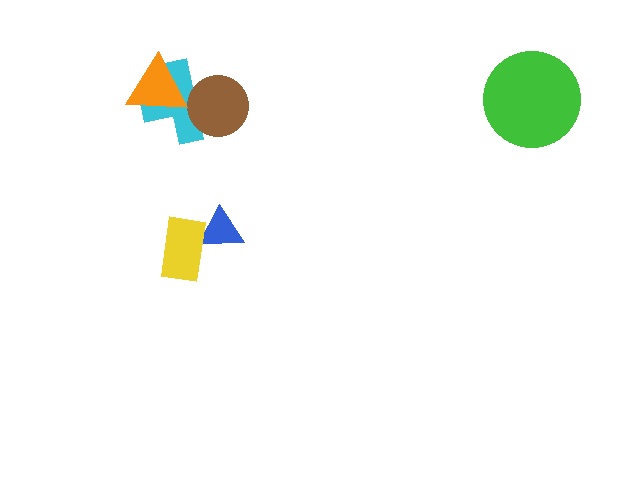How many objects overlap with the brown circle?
1 object overlaps with the brown circle.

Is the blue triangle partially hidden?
Yes, it is partially covered by another shape.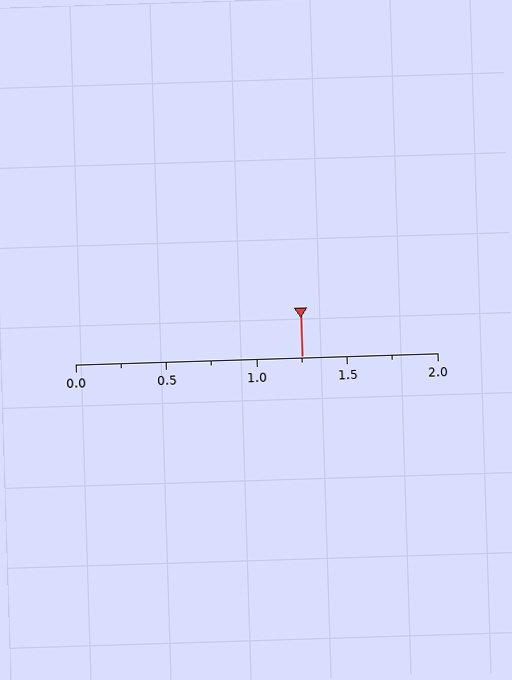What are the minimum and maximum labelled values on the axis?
The axis runs from 0.0 to 2.0.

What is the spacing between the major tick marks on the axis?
The major ticks are spaced 0.5 apart.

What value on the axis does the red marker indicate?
The marker indicates approximately 1.25.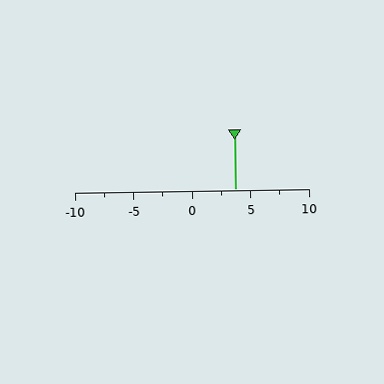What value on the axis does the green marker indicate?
The marker indicates approximately 3.8.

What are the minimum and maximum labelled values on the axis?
The axis runs from -10 to 10.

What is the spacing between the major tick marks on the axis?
The major ticks are spaced 5 apart.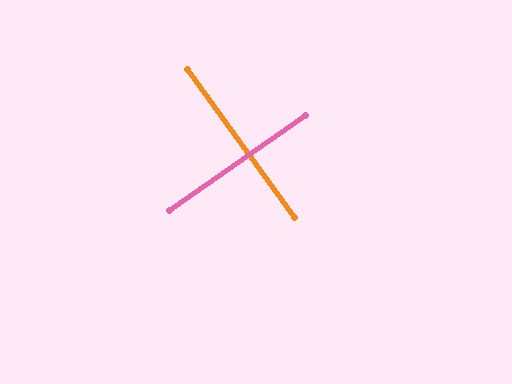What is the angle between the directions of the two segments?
Approximately 89 degrees.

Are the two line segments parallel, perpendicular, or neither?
Perpendicular — they meet at approximately 89°.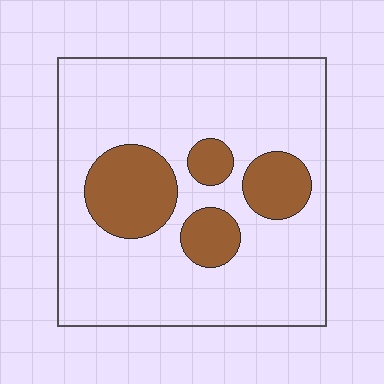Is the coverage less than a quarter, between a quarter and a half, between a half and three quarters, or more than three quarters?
Less than a quarter.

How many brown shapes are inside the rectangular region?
4.